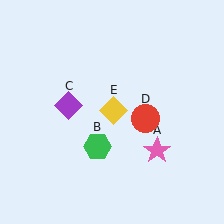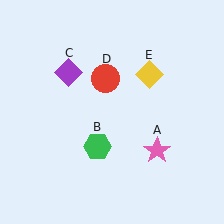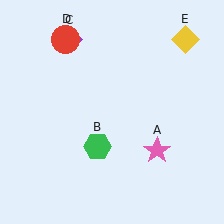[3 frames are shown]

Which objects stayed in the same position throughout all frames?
Pink star (object A) and green hexagon (object B) remained stationary.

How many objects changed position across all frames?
3 objects changed position: purple diamond (object C), red circle (object D), yellow diamond (object E).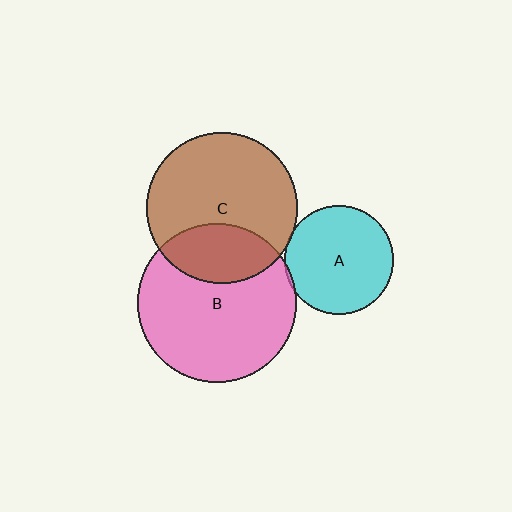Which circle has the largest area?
Circle B (pink).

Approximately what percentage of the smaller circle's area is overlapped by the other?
Approximately 30%.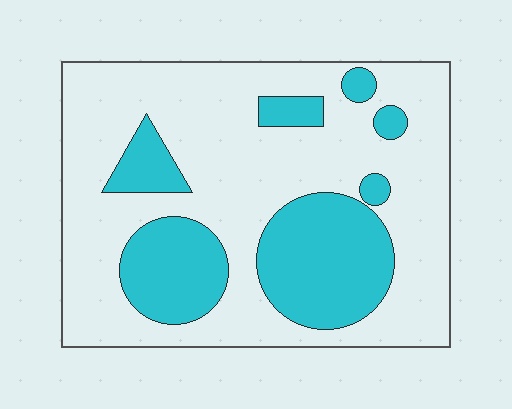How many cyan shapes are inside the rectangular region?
7.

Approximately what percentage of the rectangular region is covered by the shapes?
Approximately 30%.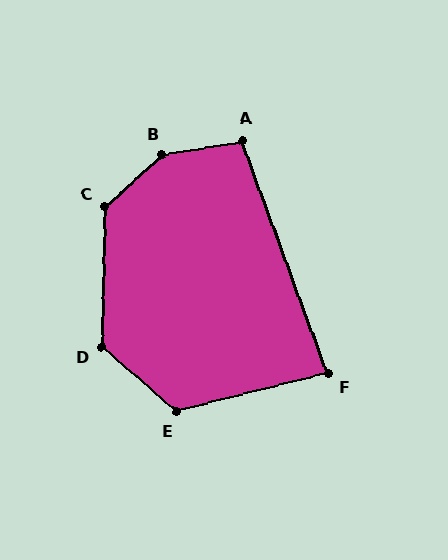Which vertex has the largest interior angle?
B, at approximately 147 degrees.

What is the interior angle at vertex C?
Approximately 134 degrees (obtuse).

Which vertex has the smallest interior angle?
F, at approximately 84 degrees.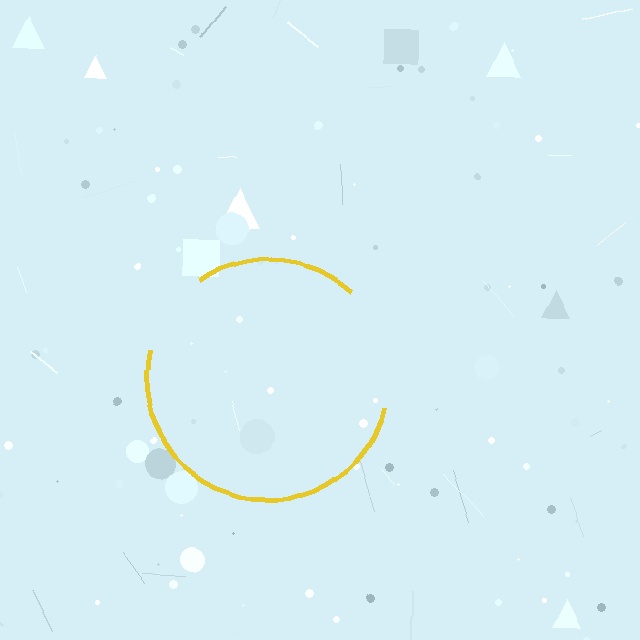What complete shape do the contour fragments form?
The contour fragments form a circle.